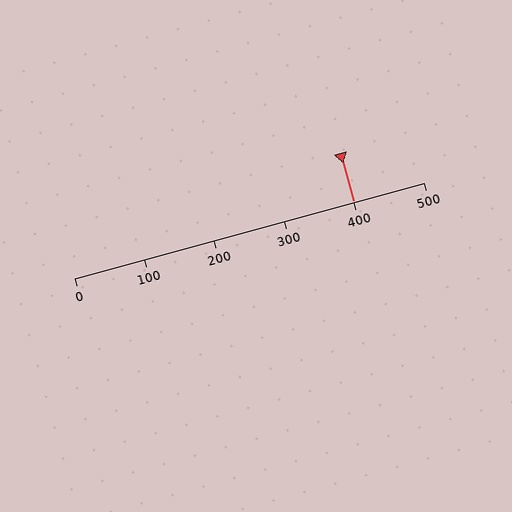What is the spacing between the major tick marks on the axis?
The major ticks are spaced 100 apart.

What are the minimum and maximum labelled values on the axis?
The axis runs from 0 to 500.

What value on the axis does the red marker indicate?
The marker indicates approximately 400.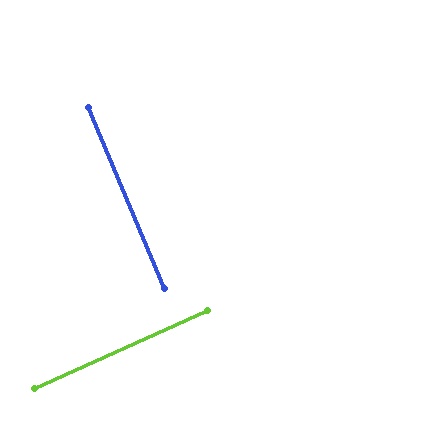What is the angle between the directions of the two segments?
Approximately 89 degrees.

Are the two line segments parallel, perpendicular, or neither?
Perpendicular — they meet at approximately 89°.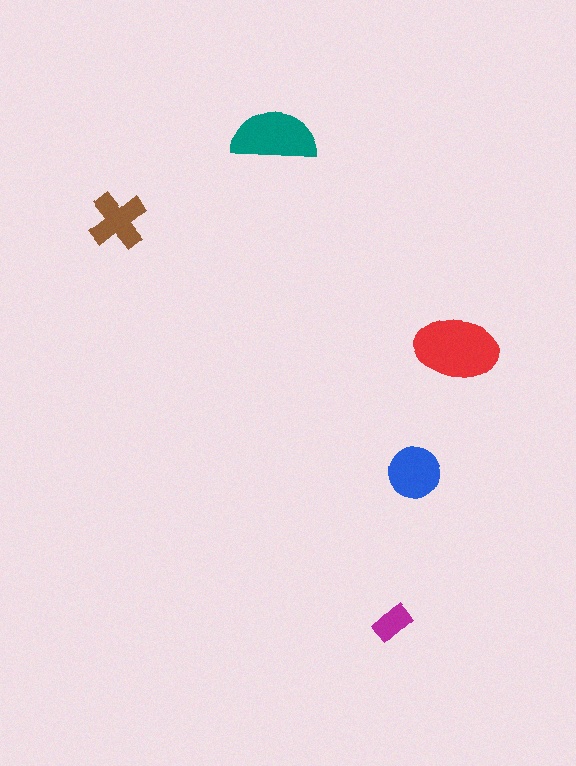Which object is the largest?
The red ellipse.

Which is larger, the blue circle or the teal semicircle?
The teal semicircle.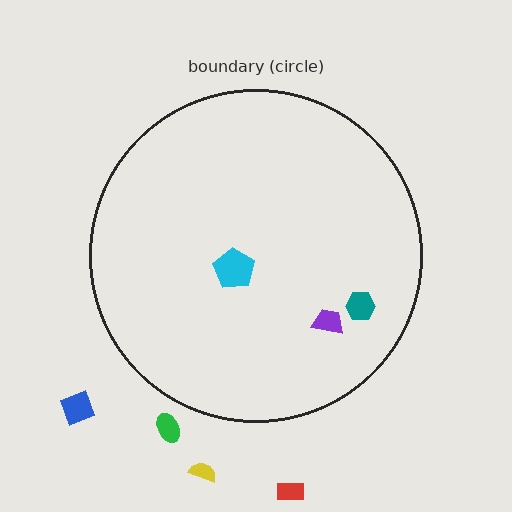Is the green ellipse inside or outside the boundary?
Outside.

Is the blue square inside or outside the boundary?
Outside.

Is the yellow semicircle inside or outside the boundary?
Outside.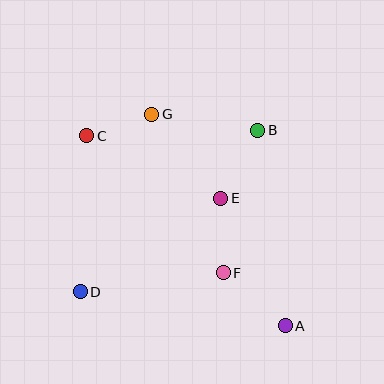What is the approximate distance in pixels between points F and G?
The distance between F and G is approximately 174 pixels.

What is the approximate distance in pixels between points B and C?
The distance between B and C is approximately 171 pixels.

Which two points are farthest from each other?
Points A and C are farthest from each other.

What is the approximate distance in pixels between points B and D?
The distance between B and D is approximately 240 pixels.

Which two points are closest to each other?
Points C and G are closest to each other.